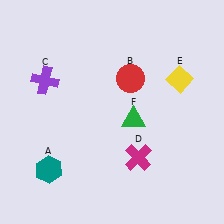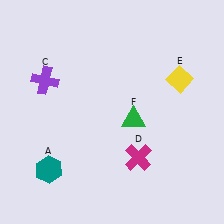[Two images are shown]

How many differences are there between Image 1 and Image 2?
There is 1 difference between the two images.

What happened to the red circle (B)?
The red circle (B) was removed in Image 2. It was in the top-right area of Image 1.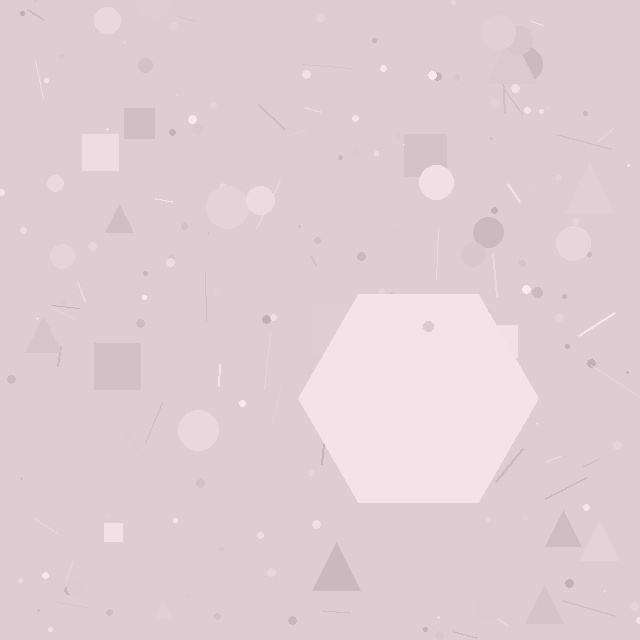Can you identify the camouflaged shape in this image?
The camouflaged shape is a hexagon.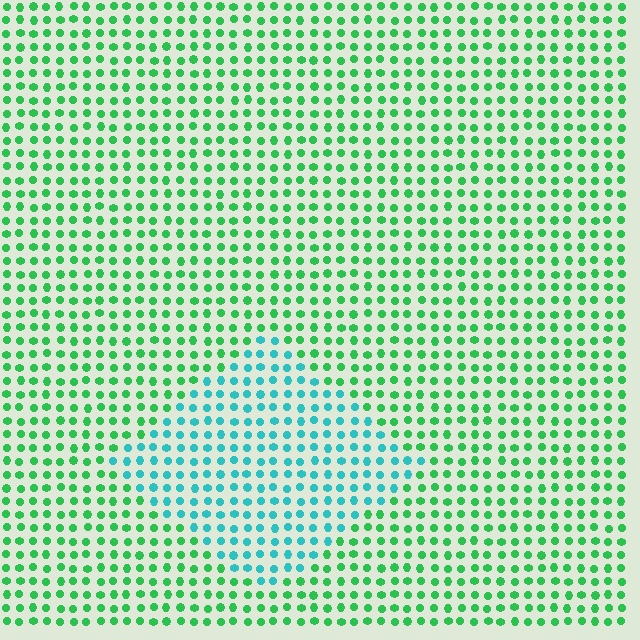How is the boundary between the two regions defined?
The boundary is defined purely by a slight shift in hue (about 45 degrees). Spacing, size, and orientation are identical on both sides.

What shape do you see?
I see a diamond.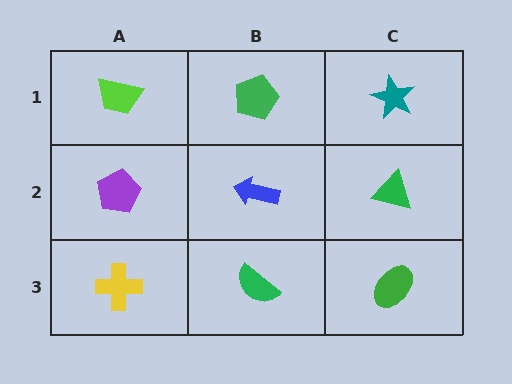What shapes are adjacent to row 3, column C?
A green triangle (row 2, column C), a green semicircle (row 3, column B).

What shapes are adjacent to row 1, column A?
A purple pentagon (row 2, column A), a green pentagon (row 1, column B).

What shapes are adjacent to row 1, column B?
A blue arrow (row 2, column B), a lime trapezoid (row 1, column A), a teal star (row 1, column C).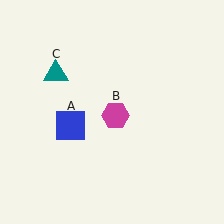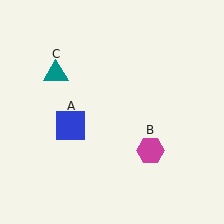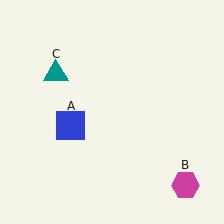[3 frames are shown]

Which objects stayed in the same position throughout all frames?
Blue square (object A) and teal triangle (object C) remained stationary.